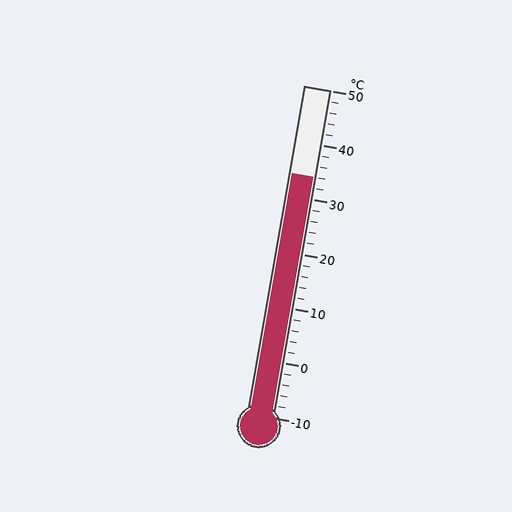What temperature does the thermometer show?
The thermometer shows approximately 34°C.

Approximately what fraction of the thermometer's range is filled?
The thermometer is filled to approximately 75% of its range.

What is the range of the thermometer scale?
The thermometer scale ranges from -10°C to 50°C.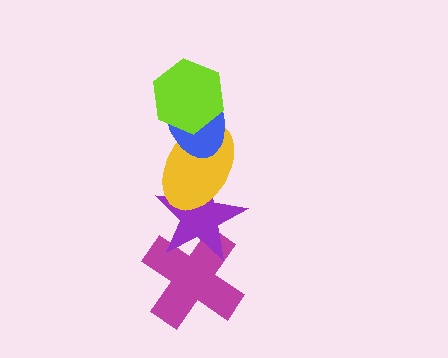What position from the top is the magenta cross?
The magenta cross is 5th from the top.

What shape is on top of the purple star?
The yellow ellipse is on top of the purple star.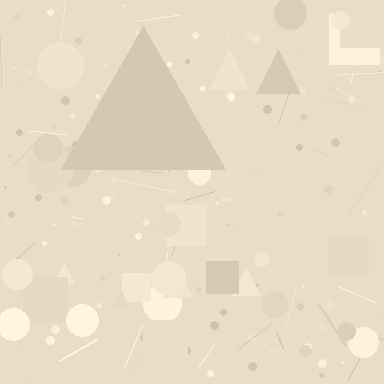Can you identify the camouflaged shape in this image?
The camouflaged shape is a triangle.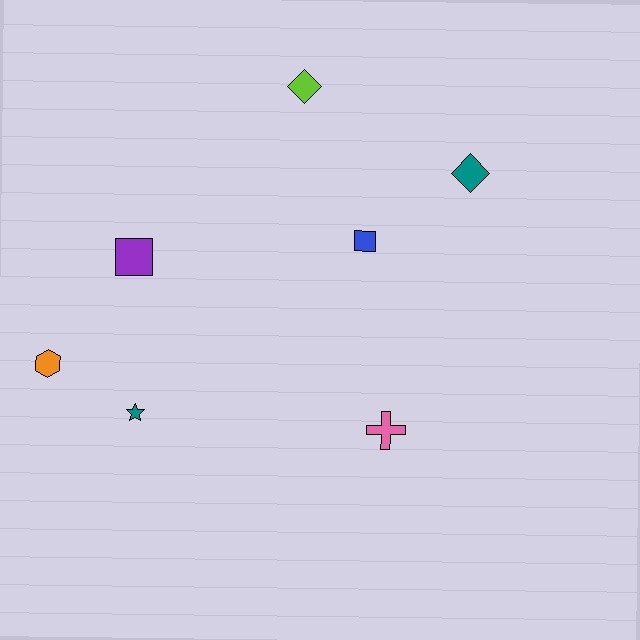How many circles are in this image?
There are no circles.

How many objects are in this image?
There are 7 objects.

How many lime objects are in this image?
There is 1 lime object.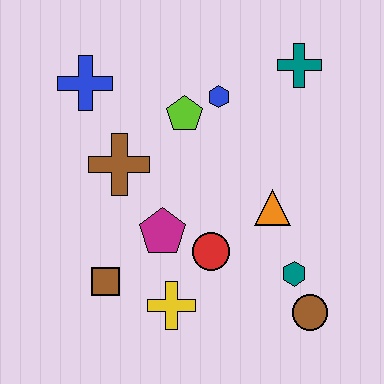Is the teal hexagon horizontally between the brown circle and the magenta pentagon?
Yes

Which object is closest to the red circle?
The magenta pentagon is closest to the red circle.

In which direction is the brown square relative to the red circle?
The brown square is to the left of the red circle.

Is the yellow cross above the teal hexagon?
No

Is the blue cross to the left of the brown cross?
Yes